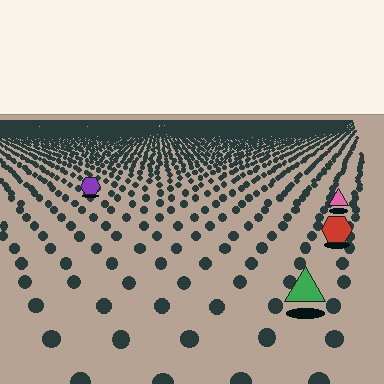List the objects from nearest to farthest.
From nearest to farthest: the green triangle, the red hexagon, the pink triangle, the purple hexagon.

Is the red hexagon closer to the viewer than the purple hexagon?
Yes. The red hexagon is closer — you can tell from the texture gradient: the ground texture is coarser near it.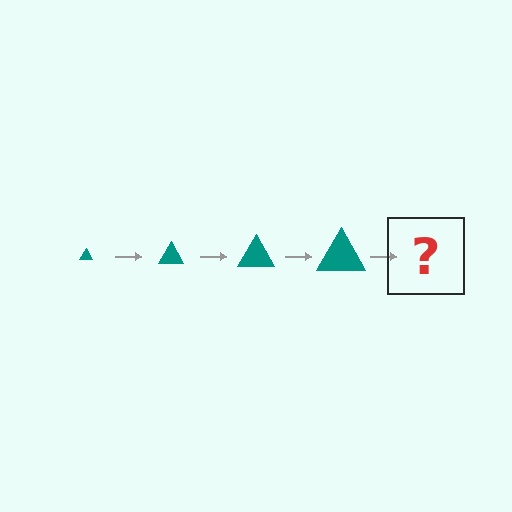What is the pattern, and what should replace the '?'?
The pattern is that the triangle gets progressively larger each step. The '?' should be a teal triangle, larger than the previous one.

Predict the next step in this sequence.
The next step is a teal triangle, larger than the previous one.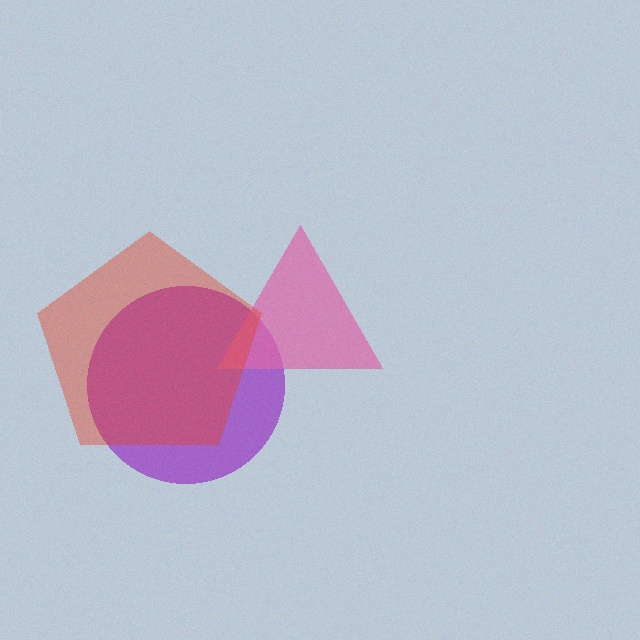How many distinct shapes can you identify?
There are 3 distinct shapes: a purple circle, a pink triangle, a red pentagon.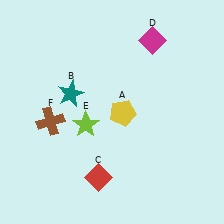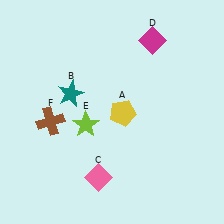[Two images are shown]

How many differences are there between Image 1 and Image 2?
There is 1 difference between the two images.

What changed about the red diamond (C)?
In Image 1, C is red. In Image 2, it changed to pink.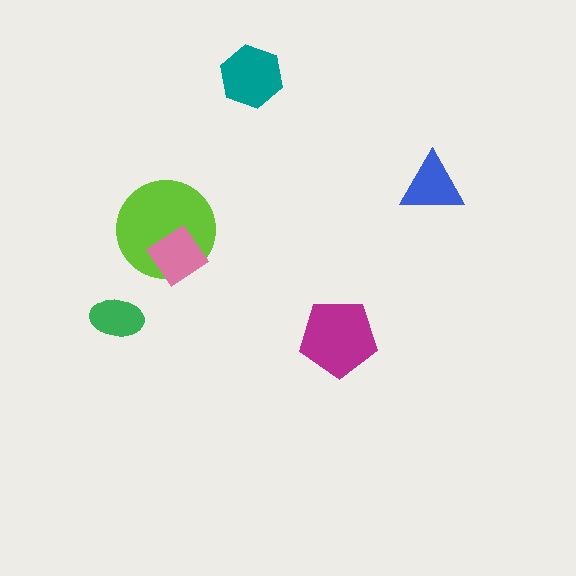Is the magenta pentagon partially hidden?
No, no other shape covers it.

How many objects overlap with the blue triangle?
0 objects overlap with the blue triangle.